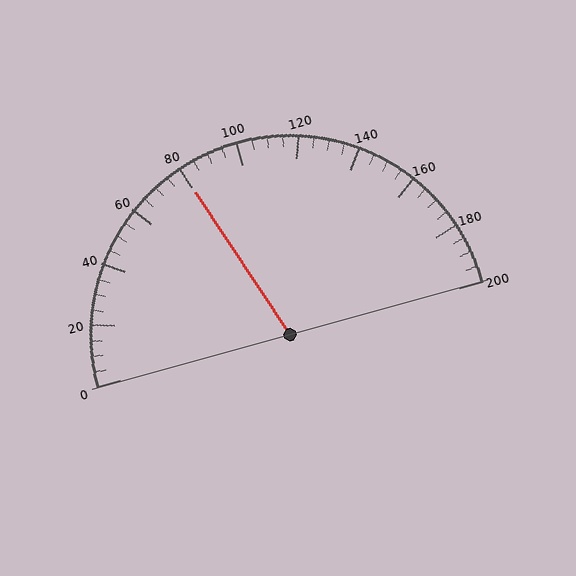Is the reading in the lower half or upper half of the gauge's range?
The reading is in the lower half of the range (0 to 200).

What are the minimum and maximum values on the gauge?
The gauge ranges from 0 to 200.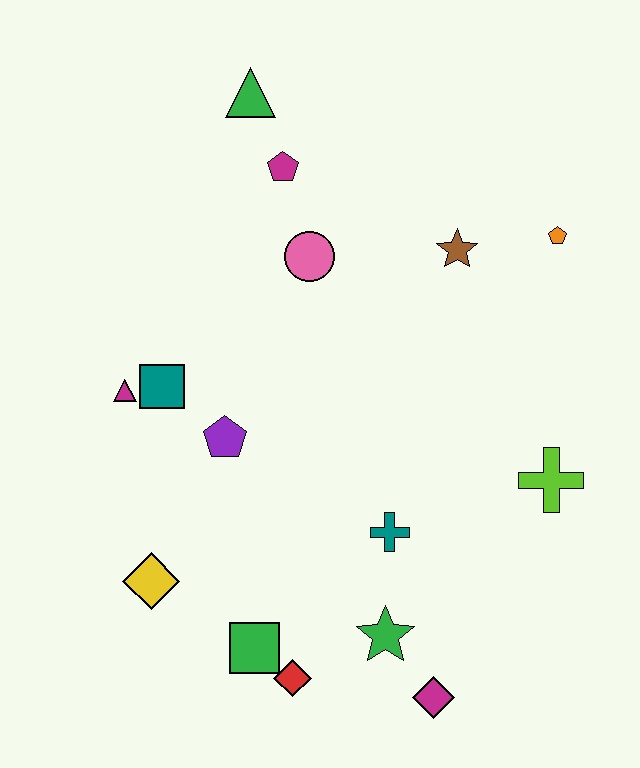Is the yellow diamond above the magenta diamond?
Yes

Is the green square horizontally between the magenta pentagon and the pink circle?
No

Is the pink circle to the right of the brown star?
No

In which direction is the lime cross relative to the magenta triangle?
The lime cross is to the right of the magenta triangle.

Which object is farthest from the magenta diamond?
The green triangle is farthest from the magenta diamond.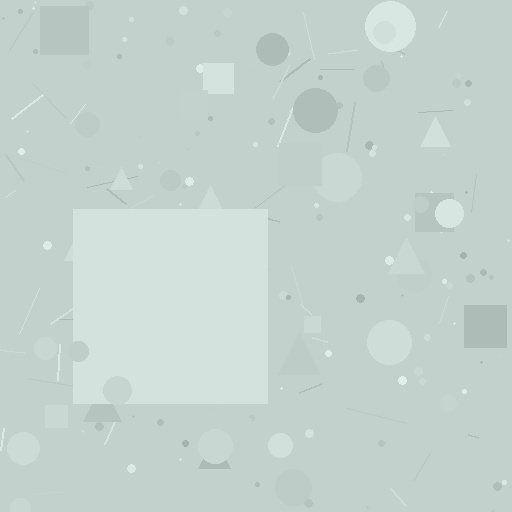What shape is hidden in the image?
A square is hidden in the image.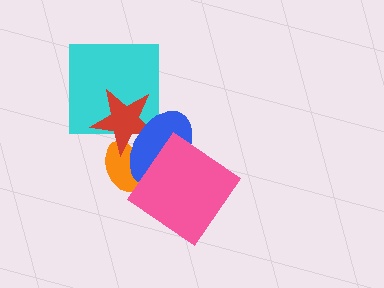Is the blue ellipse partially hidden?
Yes, it is partially covered by another shape.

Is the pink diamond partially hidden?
No, no other shape covers it.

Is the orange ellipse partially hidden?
Yes, it is partially covered by another shape.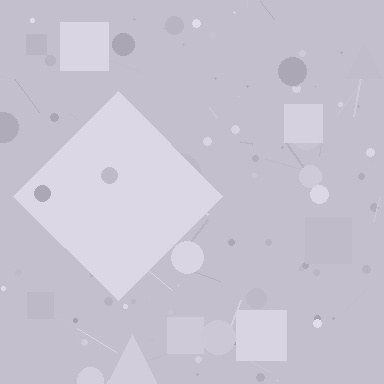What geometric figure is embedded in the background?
A diamond is embedded in the background.